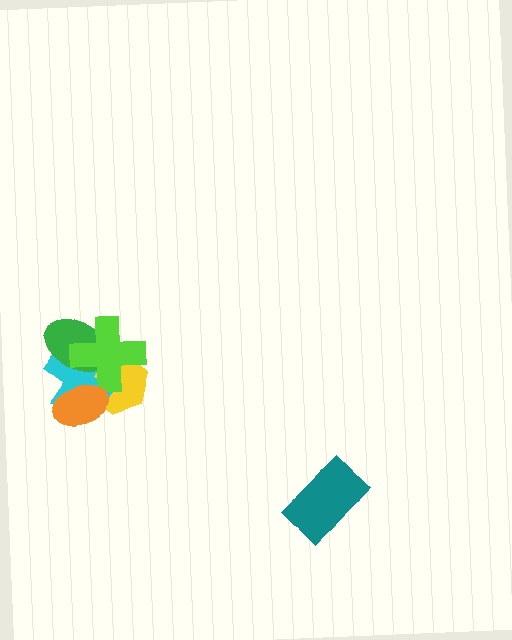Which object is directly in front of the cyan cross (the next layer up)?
The green ellipse is directly in front of the cyan cross.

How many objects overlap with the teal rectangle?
0 objects overlap with the teal rectangle.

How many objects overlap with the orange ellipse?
3 objects overlap with the orange ellipse.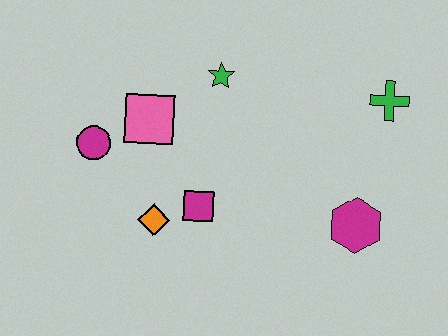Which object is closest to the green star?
The pink square is closest to the green star.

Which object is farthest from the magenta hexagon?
The magenta circle is farthest from the magenta hexagon.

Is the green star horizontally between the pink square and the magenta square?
No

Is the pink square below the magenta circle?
No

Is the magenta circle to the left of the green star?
Yes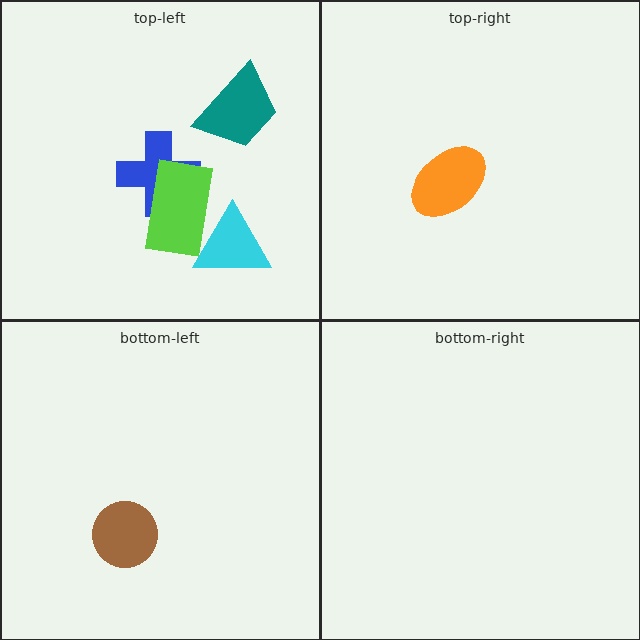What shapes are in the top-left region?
The cyan triangle, the blue cross, the teal trapezoid, the lime rectangle.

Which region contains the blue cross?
The top-left region.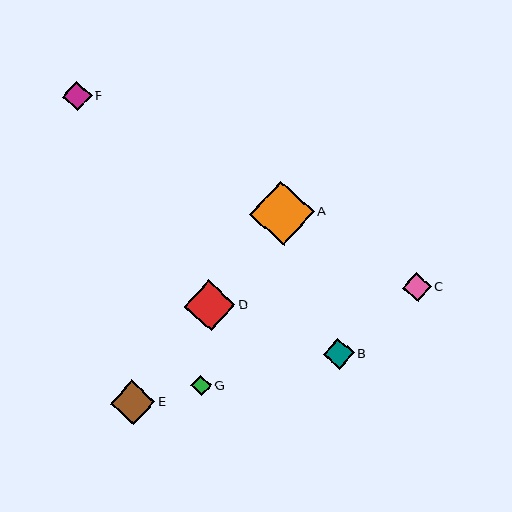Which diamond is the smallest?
Diamond G is the smallest with a size of approximately 21 pixels.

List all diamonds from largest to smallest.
From largest to smallest: A, D, E, B, F, C, G.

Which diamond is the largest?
Diamond A is the largest with a size of approximately 64 pixels.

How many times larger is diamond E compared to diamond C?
Diamond E is approximately 1.6 times the size of diamond C.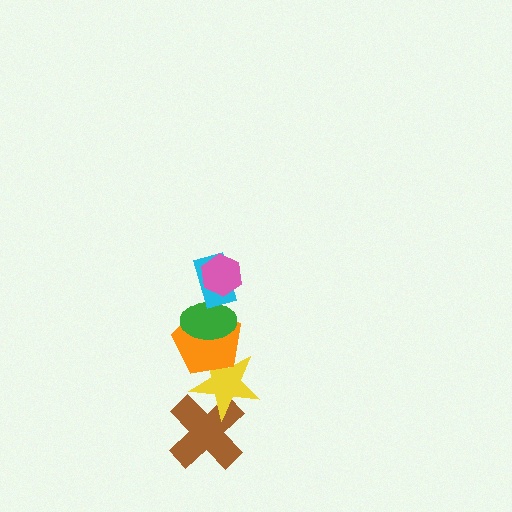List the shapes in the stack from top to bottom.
From top to bottom: the pink hexagon, the cyan rectangle, the green ellipse, the orange pentagon, the yellow star, the brown cross.